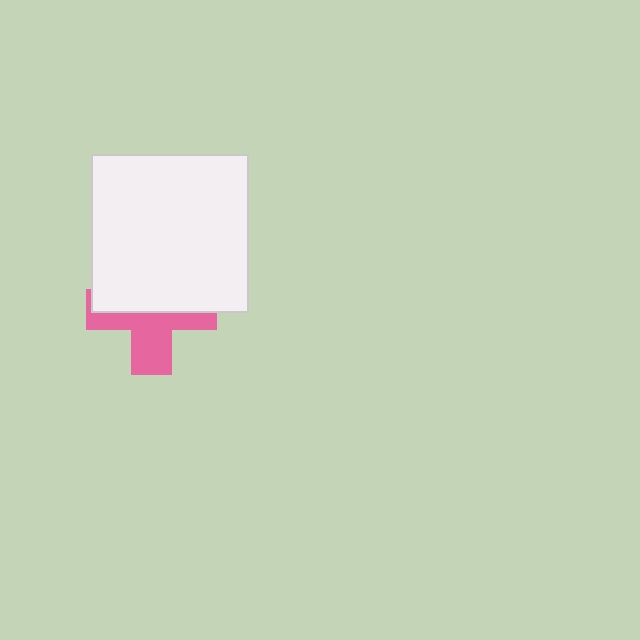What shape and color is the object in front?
The object in front is a white square.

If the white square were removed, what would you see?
You would see the complete pink cross.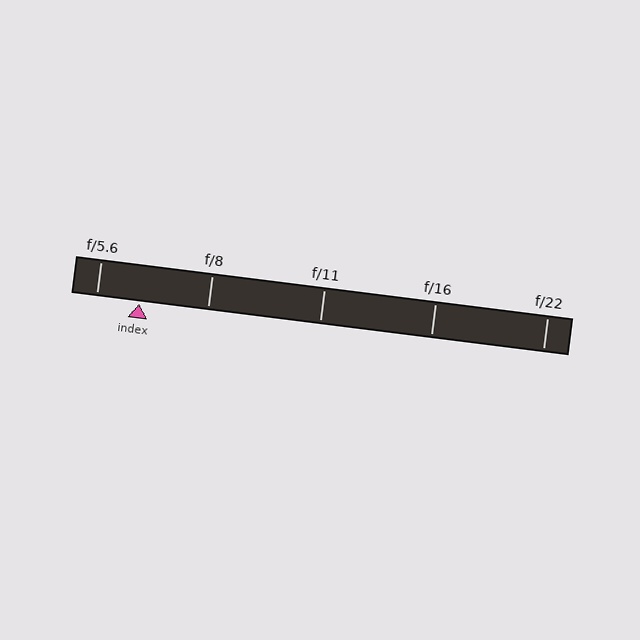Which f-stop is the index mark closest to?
The index mark is closest to f/5.6.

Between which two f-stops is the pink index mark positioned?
The index mark is between f/5.6 and f/8.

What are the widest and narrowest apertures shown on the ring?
The widest aperture shown is f/5.6 and the narrowest is f/22.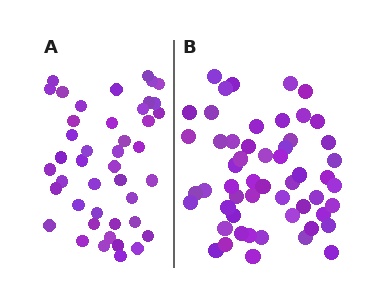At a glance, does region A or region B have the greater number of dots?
Region B (the right region) has more dots.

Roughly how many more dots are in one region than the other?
Region B has roughly 12 or so more dots than region A.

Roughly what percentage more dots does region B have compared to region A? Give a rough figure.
About 25% more.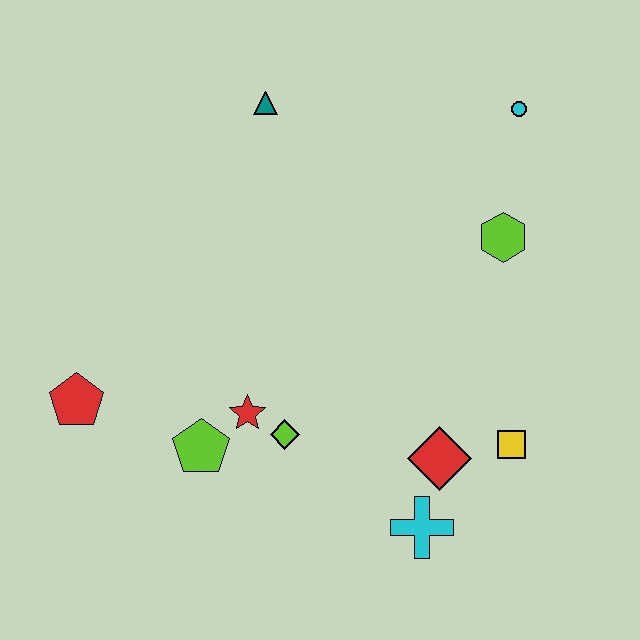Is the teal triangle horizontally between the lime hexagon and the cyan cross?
No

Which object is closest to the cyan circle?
The lime hexagon is closest to the cyan circle.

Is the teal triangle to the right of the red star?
Yes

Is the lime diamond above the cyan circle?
No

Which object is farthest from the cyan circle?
The red pentagon is farthest from the cyan circle.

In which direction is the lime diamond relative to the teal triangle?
The lime diamond is below the teal triangle.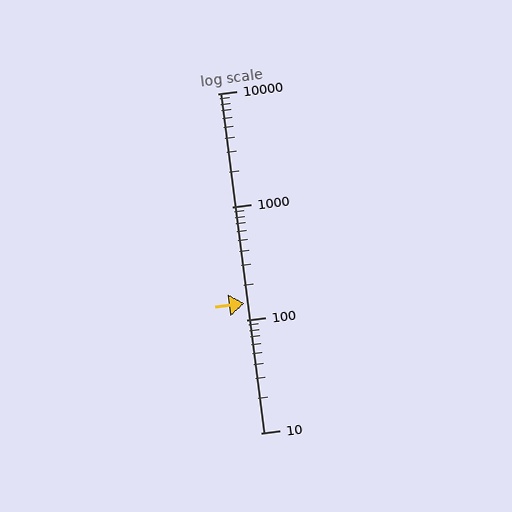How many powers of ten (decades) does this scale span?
The scale spans 3 decades, from 10 to 10000.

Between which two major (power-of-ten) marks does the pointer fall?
The pointer is between 100 and 1000.